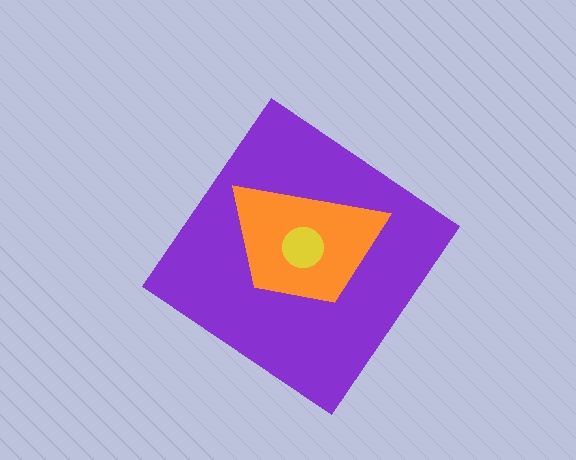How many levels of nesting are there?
3.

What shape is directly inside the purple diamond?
The orange trapezoid.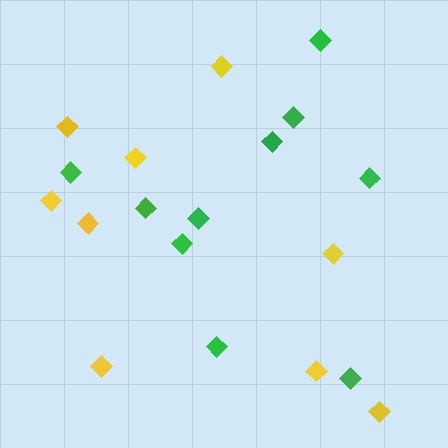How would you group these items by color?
There are 2 groups: one group of yellow diamonds (9) and one group of green diamonds (10).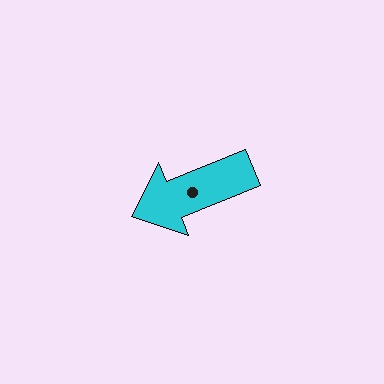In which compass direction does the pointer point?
West.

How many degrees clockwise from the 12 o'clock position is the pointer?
Approximately 248 degrees.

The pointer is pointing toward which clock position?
Roughly 8 o'clock.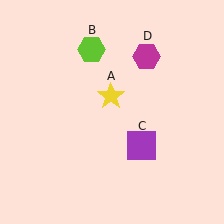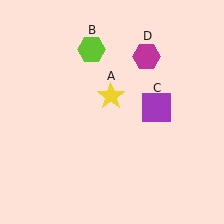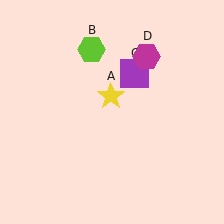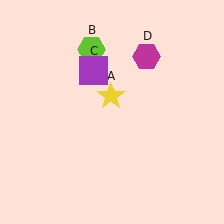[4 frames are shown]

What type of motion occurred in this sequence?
The purple square (object C) rotated counterclockwise around the center of the scene.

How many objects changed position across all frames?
1 object changed position: purple square (object C).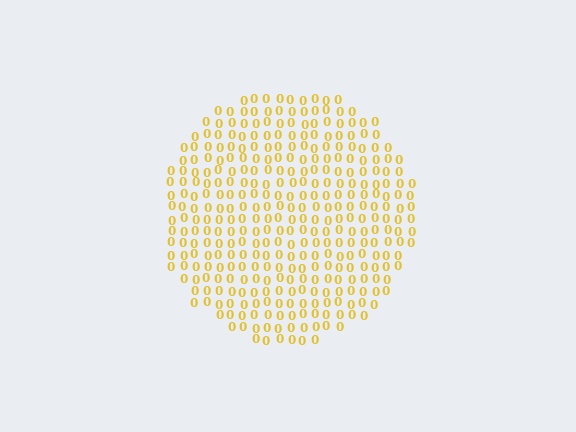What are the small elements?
The small elements are digit 0's.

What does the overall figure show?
The overall figure shows a circle.